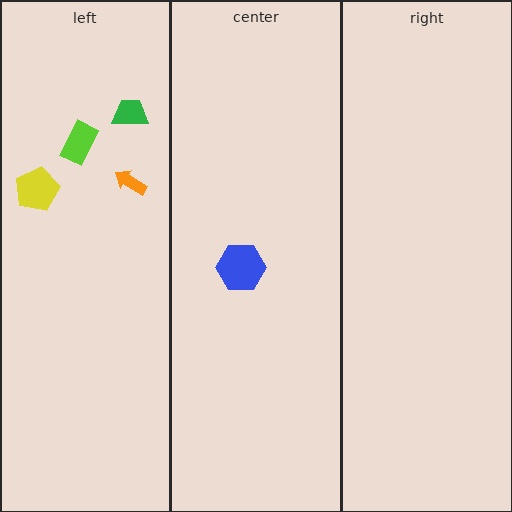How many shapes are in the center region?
1.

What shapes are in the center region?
The blue hexagon.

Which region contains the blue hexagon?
The center region.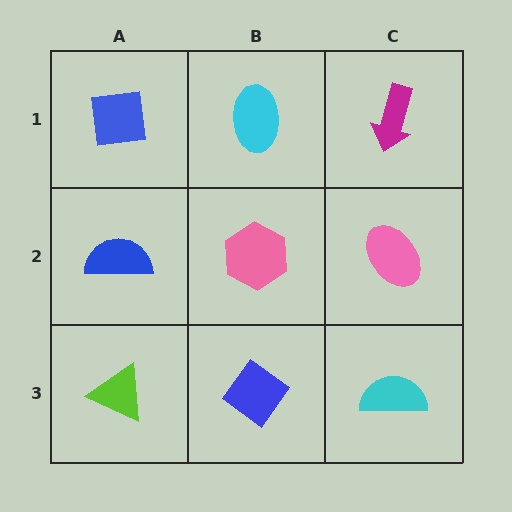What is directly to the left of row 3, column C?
A blue diamond.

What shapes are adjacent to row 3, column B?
A pink hexagon (row 2, column B), a lime triangle (row 3, column A), a cyan semicircle (row 3, column C).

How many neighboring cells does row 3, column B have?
3.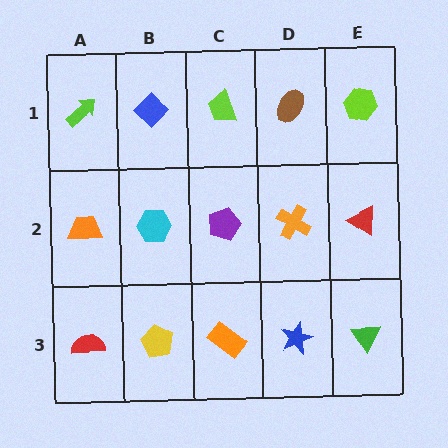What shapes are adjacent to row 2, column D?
A brown ellipse (row 1, column D), a blue star (row 3, column D), a purple pentagon (row 2, column C), a red triangle (row 2, column E).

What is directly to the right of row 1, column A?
A blue diamond.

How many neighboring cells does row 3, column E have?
2.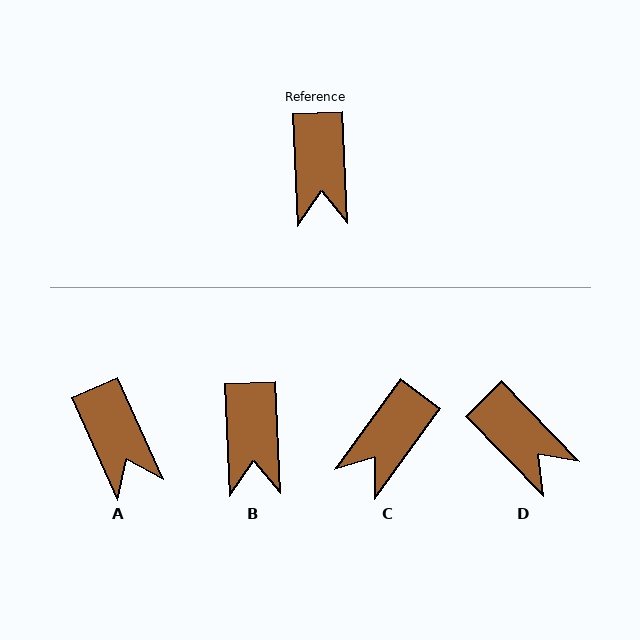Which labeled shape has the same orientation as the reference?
B.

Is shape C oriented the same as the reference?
No, it is off by about 39 degrees.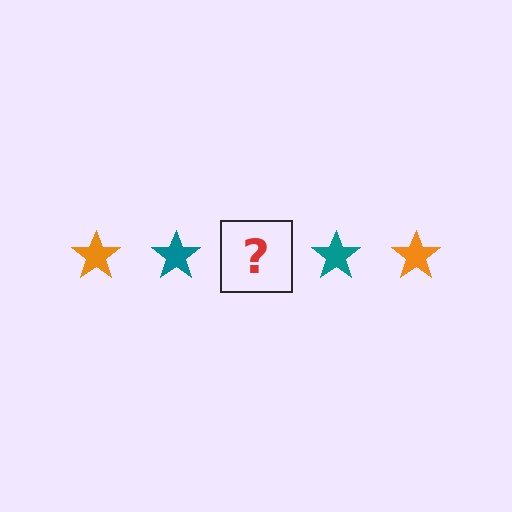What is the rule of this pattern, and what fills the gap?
The rule is that the pattern cycles through orange, teal stars. The gap should be filled with an orange star.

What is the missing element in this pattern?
The missing element is an orange star.